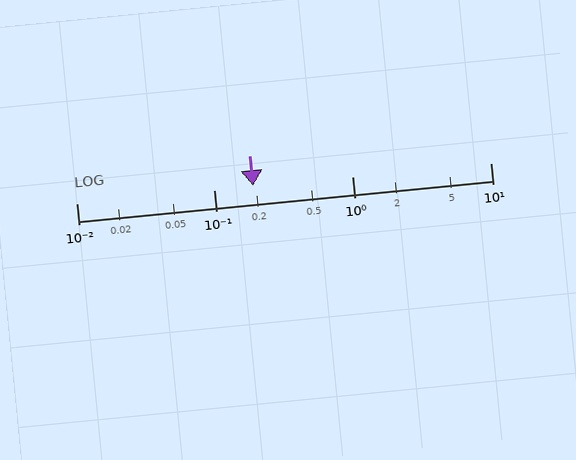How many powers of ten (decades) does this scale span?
The scale spans 3 decades, from 0.01 to 10.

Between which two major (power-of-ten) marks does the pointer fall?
The pointer is between 0.1 and 1.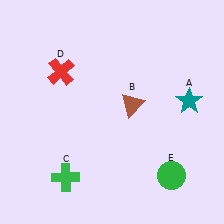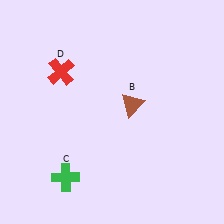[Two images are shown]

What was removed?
The green circle (E), the teal star (A) were removed in Image 2.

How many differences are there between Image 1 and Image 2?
There are 2 differences between the two images.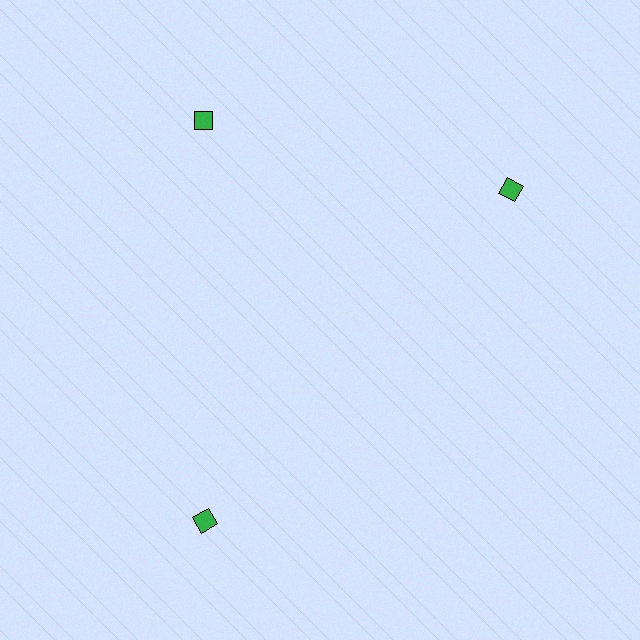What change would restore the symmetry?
The symmetry would be restored by rotating it back into even spacing with its neighbors so that all 3 diamonds sit at equal angles and equal distance from the center.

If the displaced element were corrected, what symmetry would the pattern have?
It would have 3-fold rotational symmetry — the pattern would map onto itself every 120 degrees.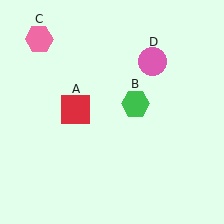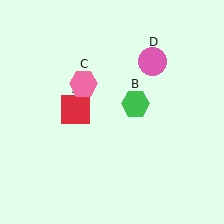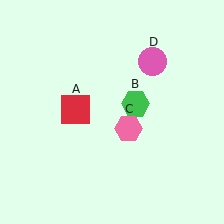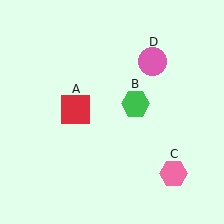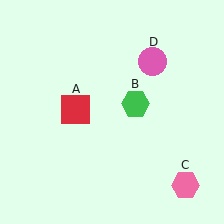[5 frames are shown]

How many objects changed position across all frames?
1 object changed position: pink hexagon (object C).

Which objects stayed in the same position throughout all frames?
Red square (object A) and green hexagon (object B) and pink circle (object D) remained stationary.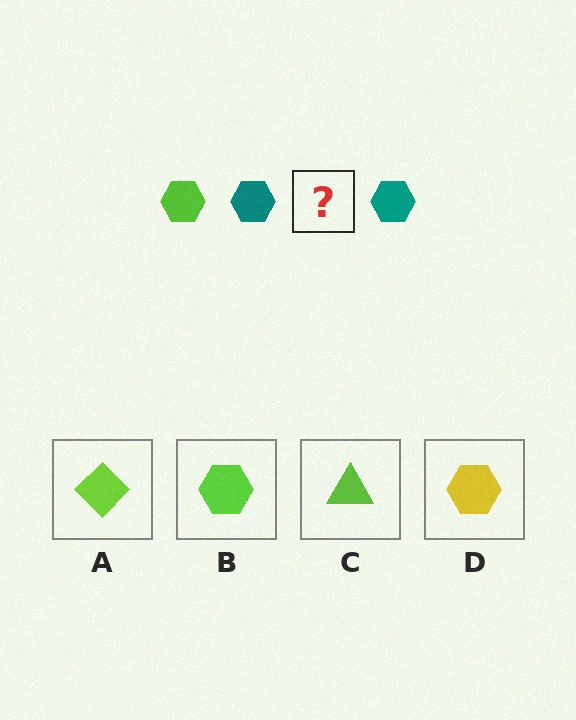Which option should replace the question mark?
Option B.